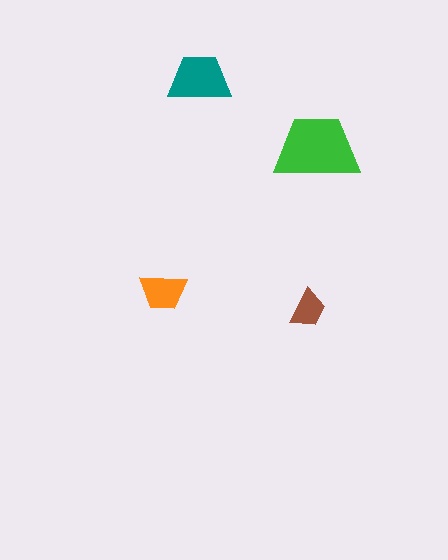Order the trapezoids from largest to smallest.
the green one, the teal one, the orange one, the brown one.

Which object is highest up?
The teal trapezoid is topmost.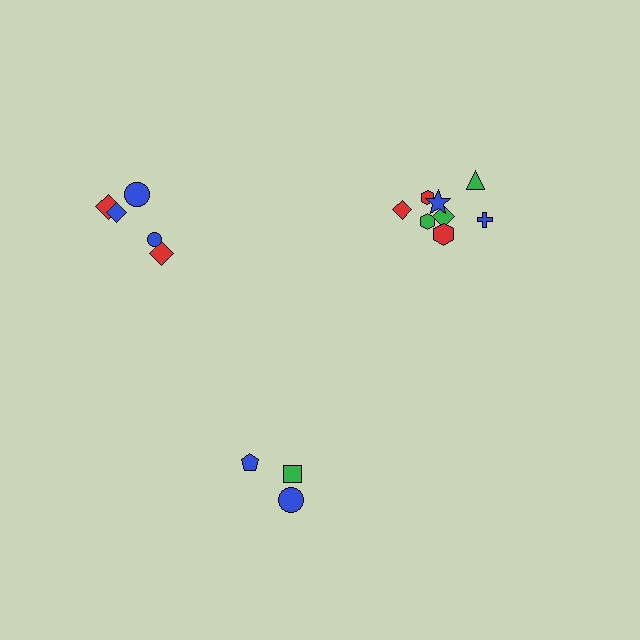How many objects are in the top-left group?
There are 5 objects.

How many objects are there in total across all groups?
There are 16 objects.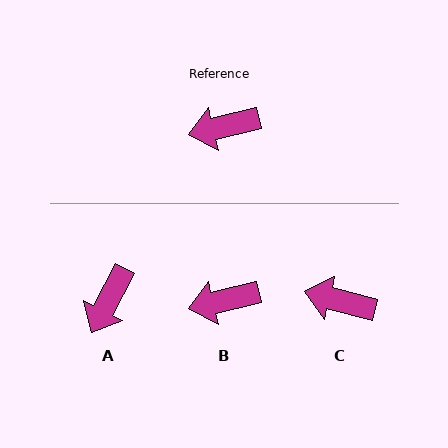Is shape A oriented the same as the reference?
No, it is off by about 49 degrees.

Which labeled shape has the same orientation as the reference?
B.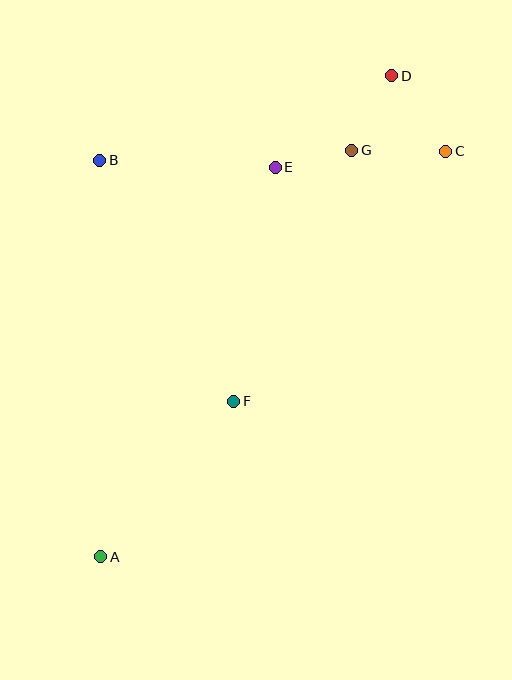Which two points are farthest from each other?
Points A and D are farthest from each other.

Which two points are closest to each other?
Points E and G are closest to each other.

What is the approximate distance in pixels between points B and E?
The distance between B and E is approximately 175 pixels.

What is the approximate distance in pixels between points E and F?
The distance between E and F is approximately 238 pixels.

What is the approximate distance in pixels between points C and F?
The distance between C and F is approximately 328 pixels.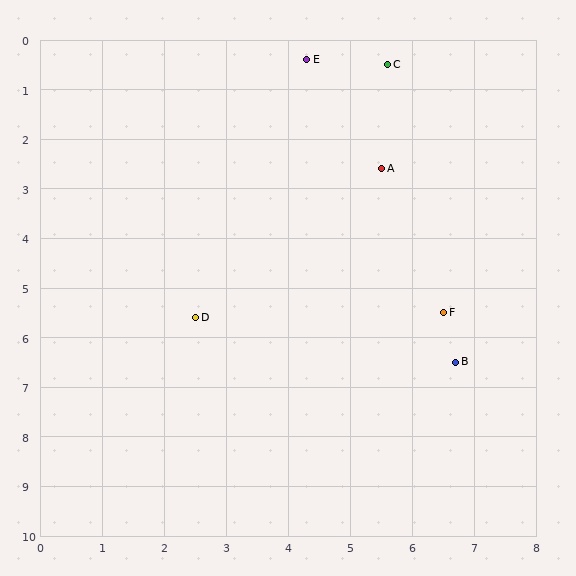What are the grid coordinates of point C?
Point C is at approximately (5.6, 0.5).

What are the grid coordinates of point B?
Point B is at approximately (6.7, 6.5).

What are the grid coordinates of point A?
Point A is at approximately (5.5, 2.6).